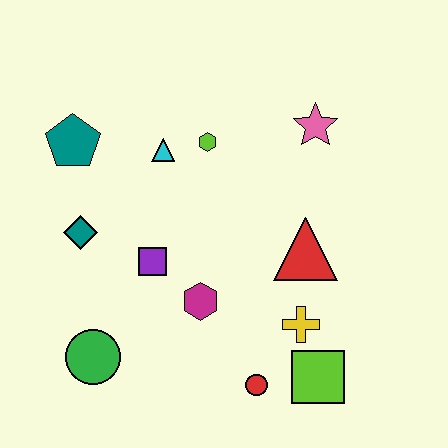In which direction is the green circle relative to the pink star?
The green circle is below the pink star.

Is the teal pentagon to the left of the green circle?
Yes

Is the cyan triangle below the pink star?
Yes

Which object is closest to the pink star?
The lime hexagon is closest to the pink star.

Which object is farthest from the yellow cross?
The teal pentagon is farthest from the yellow cross.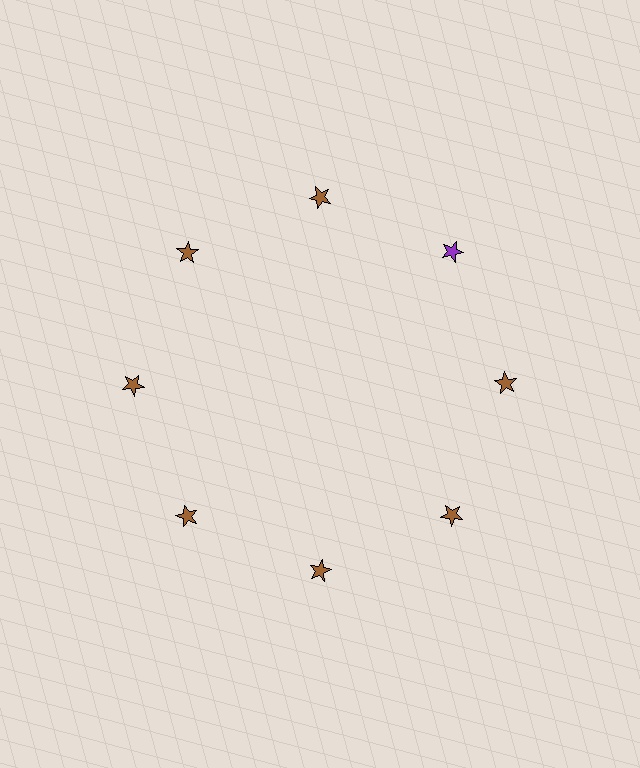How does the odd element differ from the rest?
It has a different color: purple instead of brown.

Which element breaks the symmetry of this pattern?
The purple star at roughly the 2 o'clock position breaks the symmetry. All other shapes are brown stars.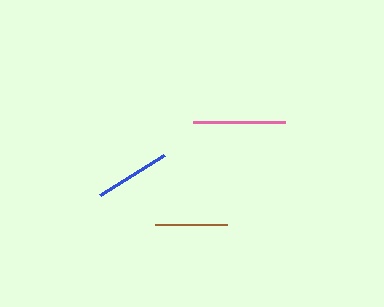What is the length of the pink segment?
The pink segment is approximately 93 pixels long.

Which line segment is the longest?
The pink line is the longest at approximately 93 pixels.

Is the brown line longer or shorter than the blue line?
The blue line is longer than the brown line.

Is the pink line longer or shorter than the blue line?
The pink line is longer than the blue line.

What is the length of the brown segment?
The brown segment is approximately 72 pixels long.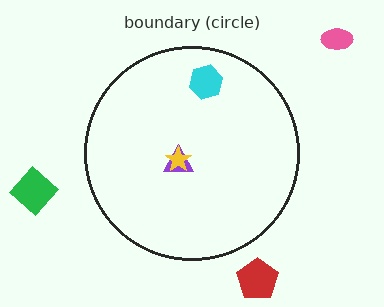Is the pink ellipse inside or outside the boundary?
Outside.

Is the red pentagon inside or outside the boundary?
Outside.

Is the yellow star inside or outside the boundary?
Inside.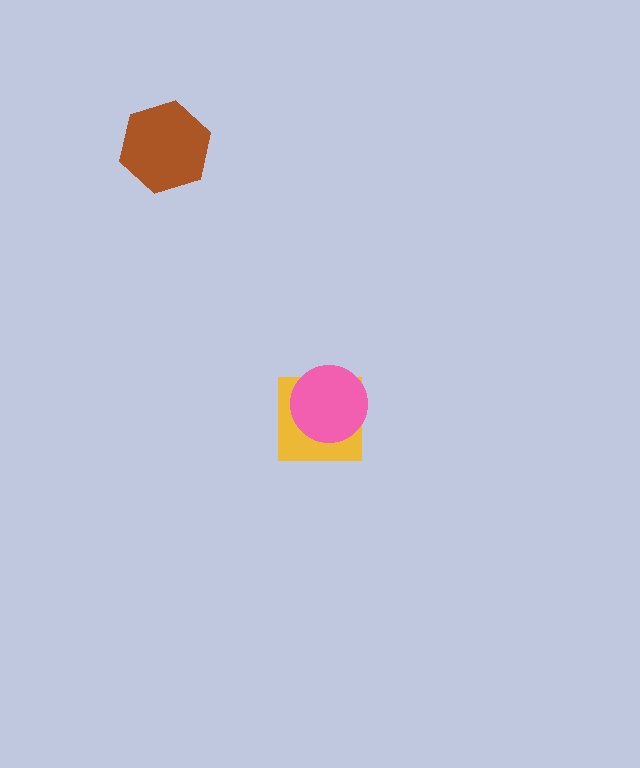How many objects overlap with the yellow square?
1 object overlaps with the yellow square.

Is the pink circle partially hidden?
No, no other shape covers it.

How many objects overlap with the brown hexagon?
0 objects overlap with the brown hexagon.